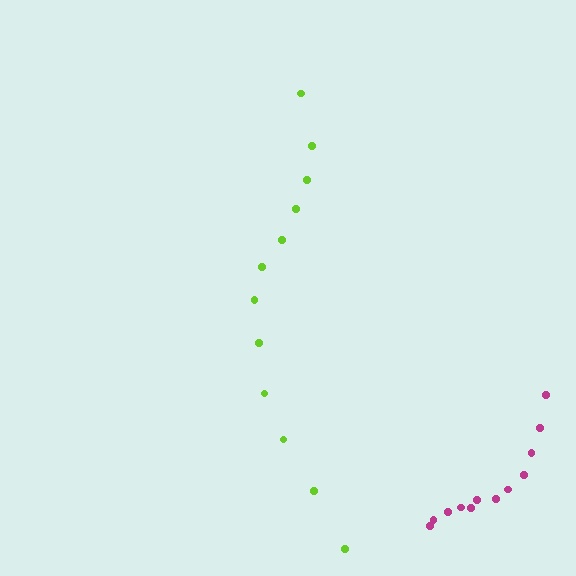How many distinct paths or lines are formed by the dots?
There are 2 distinct paths.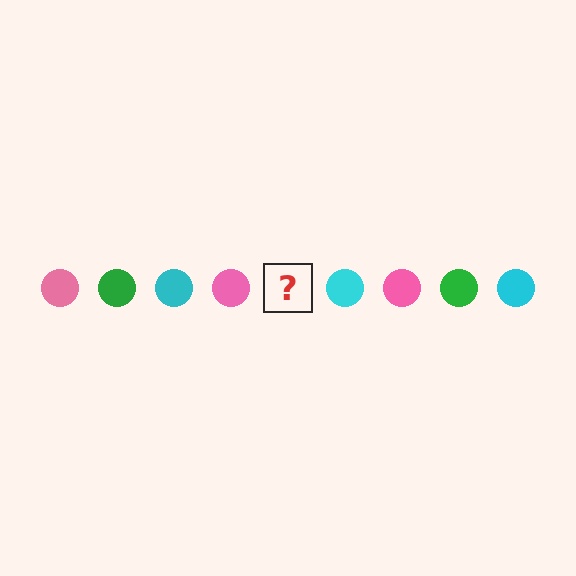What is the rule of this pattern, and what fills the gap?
The rule is that the pattern cycles through pink, green, cyan circles. The gap should be filled with a green circle.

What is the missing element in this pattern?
The missing element is a green circle.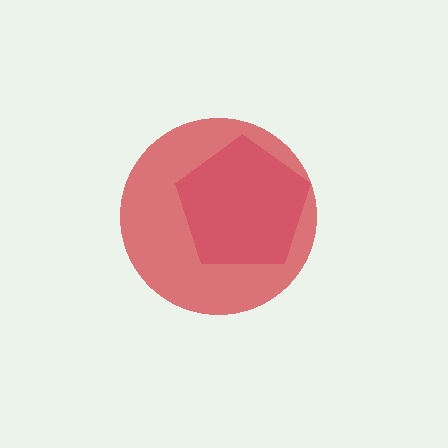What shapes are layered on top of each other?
The layered shapes are: a magenta pentagon, a red circle.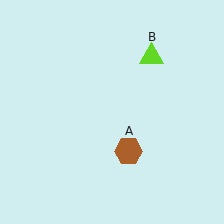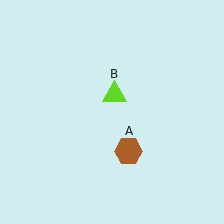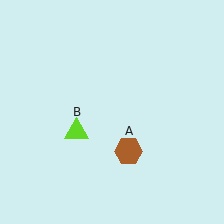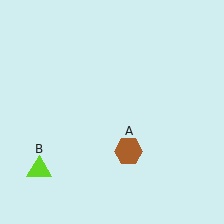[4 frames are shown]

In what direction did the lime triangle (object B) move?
The lime triangle (object B) moved down and to the left.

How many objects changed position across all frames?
1 object changed position: lime triangle (object B).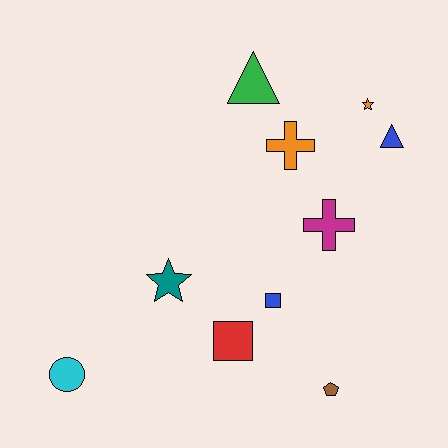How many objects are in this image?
There are 10 objects.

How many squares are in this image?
There are 2 squares.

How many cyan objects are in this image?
There is 1 cyan object.